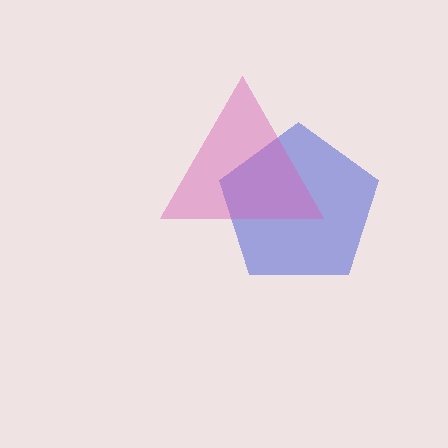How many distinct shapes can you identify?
There are 2 distinct shapes: a blue pentagon, a pink triangle.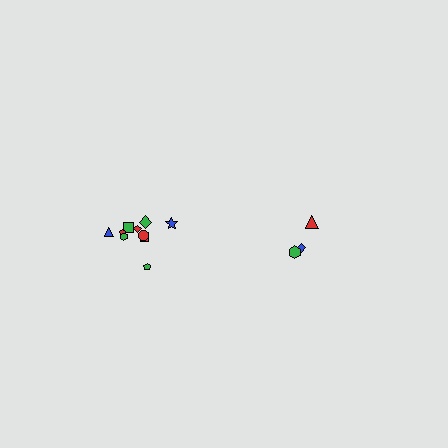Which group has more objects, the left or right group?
The left group.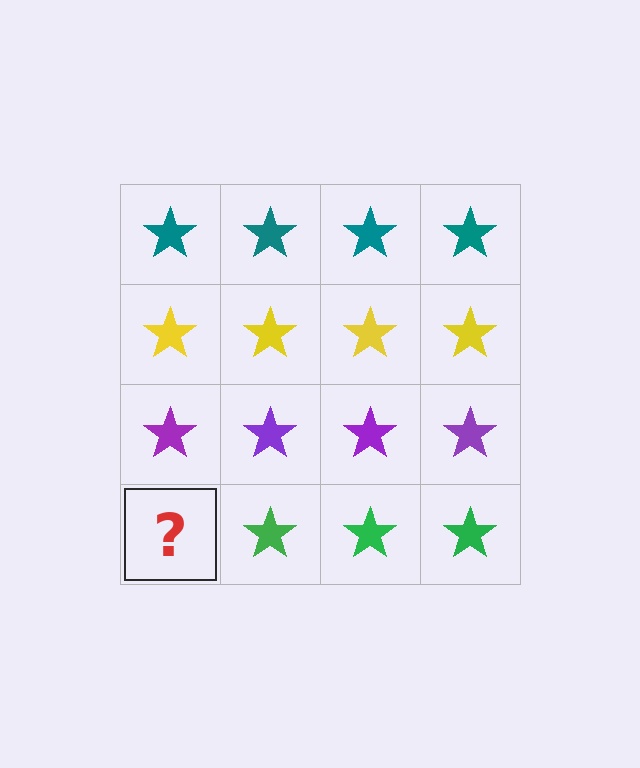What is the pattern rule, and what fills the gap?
The rule is that each row has a consistent color. The gap should be filled with a green star.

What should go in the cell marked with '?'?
The missing cell should contain a green star.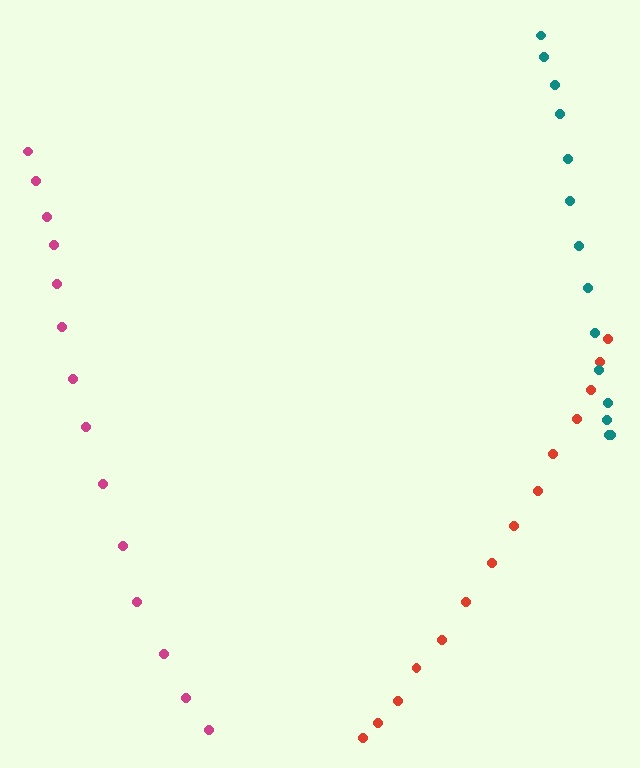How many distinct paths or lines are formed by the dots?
There are 3 distinct paths.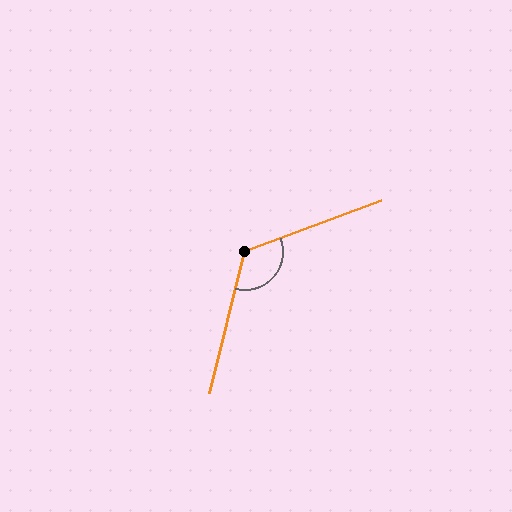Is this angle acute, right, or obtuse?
It is obtuse.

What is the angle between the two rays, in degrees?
Approximately 125 degrees.